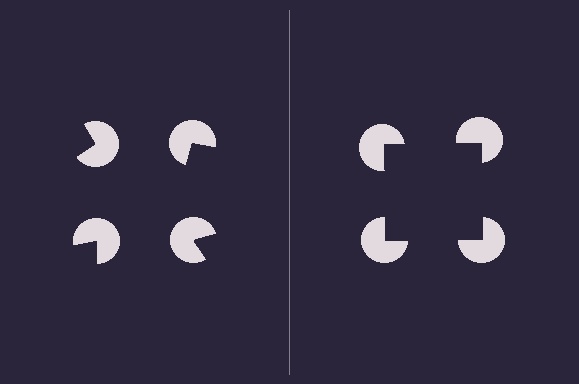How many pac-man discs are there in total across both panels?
8 — 4 on each side.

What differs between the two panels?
The pac-man discs are positioned identically on both sides; only the wedge orientations differ. On the right they align to a square; on the left they are misaligned.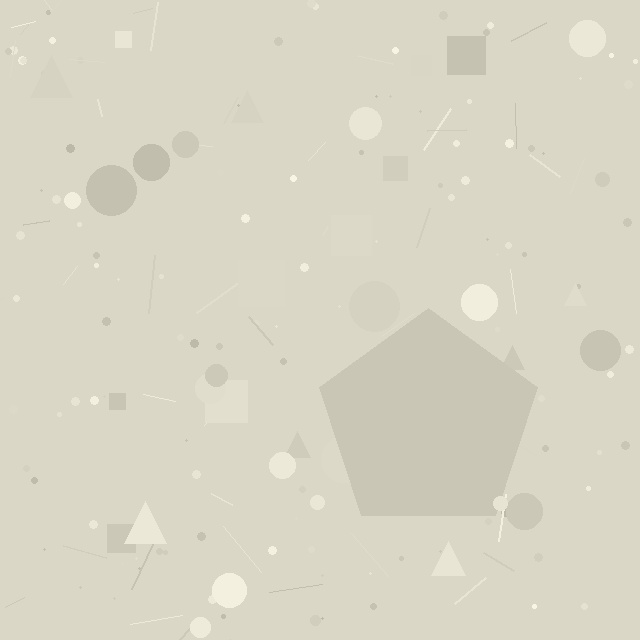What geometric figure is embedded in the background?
A pentagon is embedded in the background.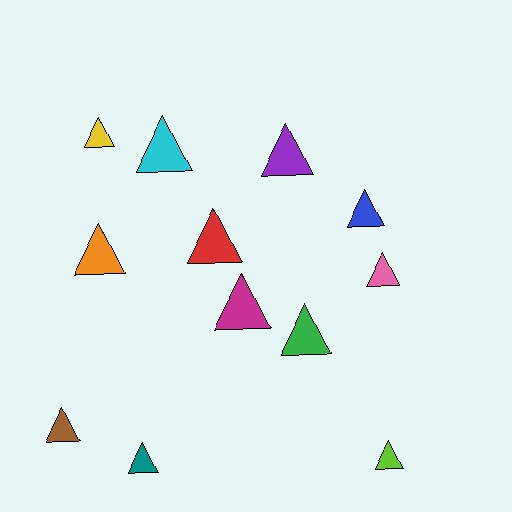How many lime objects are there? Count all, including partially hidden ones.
There is 1 lime object.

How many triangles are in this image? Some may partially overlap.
There are 12 triangles.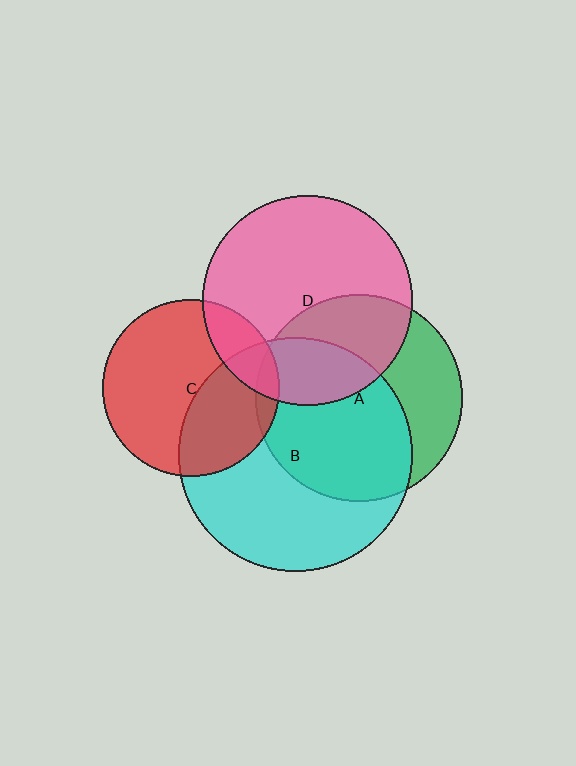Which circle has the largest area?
Circle B (cyan).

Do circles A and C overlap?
Yes.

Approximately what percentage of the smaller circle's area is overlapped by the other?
Approximately 5%.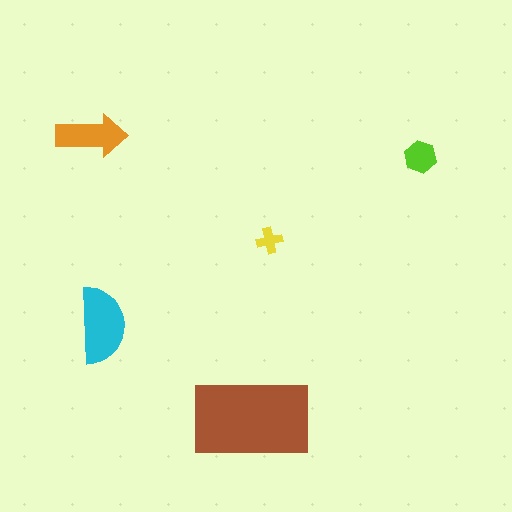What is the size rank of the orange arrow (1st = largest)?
3rd.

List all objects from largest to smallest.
The brown rectangle, the cyan semicircle, the orange arrow, the lime hexagon, the yellow cross.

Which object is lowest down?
The brown rectangle is bottommost.